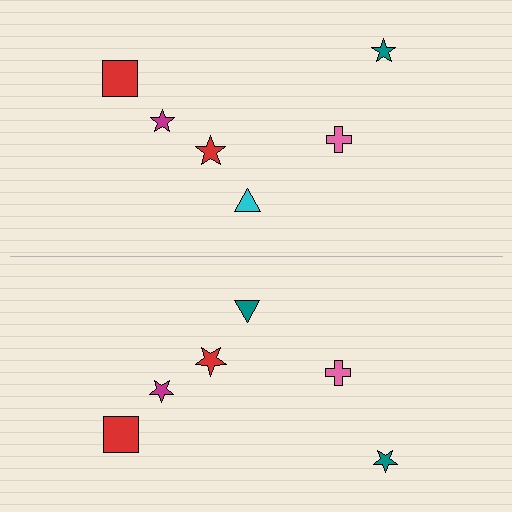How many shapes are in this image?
There are 12 shapes in this image.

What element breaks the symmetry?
The teal triangle on the bottom side breaks the symmetry — its mirror counterpart is cyan.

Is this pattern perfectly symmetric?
No, the pattern is not perfectly symmetric. The teal triangle on the bottom side breaks the symmetry — its mirror counterpart is cyan.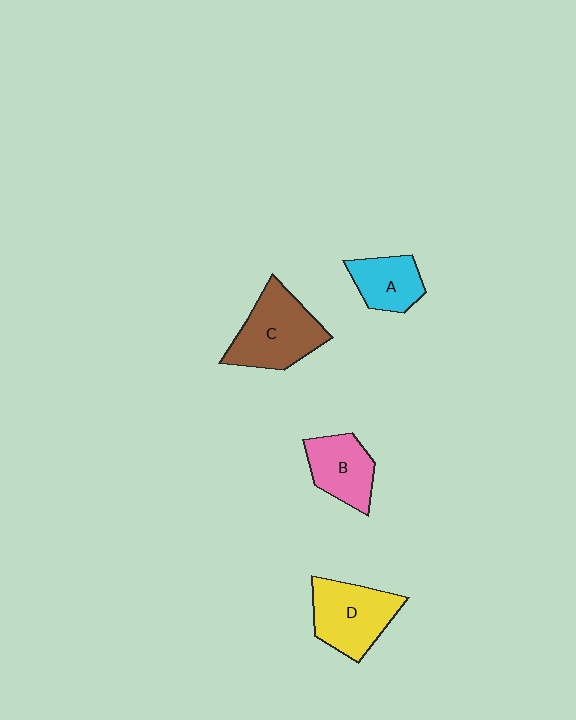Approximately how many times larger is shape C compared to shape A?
Approximately 1.6 times.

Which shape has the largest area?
Shape C (brown).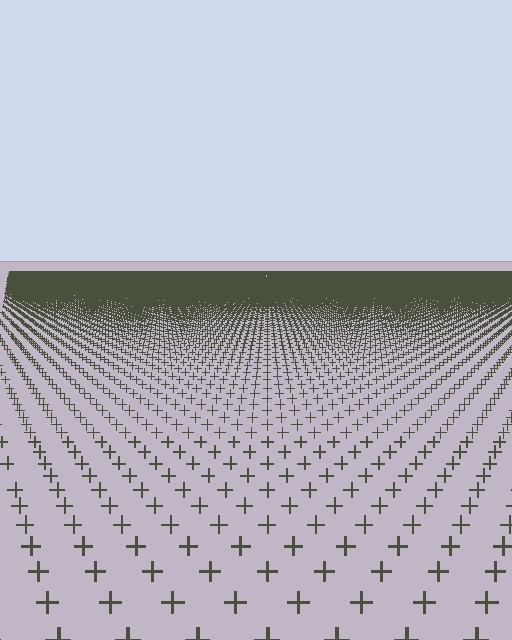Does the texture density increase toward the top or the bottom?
Density increases toward the top.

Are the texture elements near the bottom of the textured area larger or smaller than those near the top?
Larger. Near the bottom, elements are closer to the viewer and appear at a bigger on-screen size.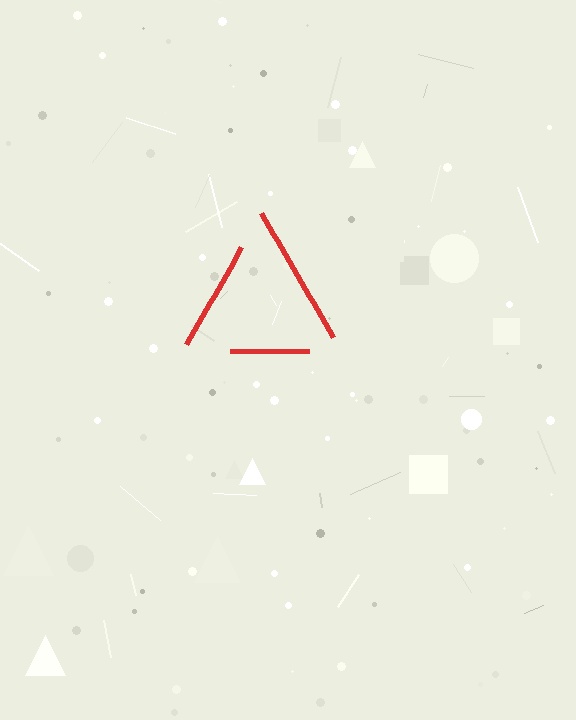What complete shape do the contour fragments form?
The contour fragments form a triangle.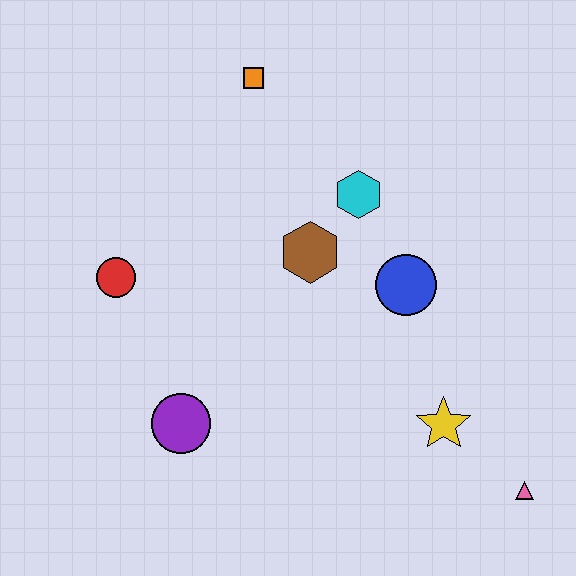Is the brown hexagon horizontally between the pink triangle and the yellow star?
No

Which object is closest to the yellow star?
The pink triangle is closest to the yellow star.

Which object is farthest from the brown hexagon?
The pink triangle is farthest from the brown hexagon.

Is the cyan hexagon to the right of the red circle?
Yes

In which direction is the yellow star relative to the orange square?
The yellow star is below the orange square.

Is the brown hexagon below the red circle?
No